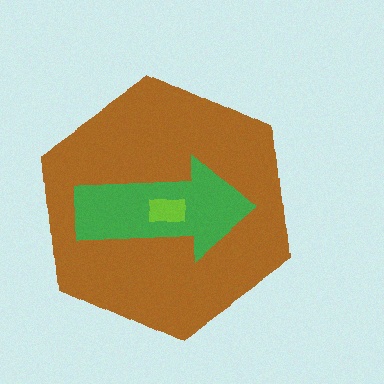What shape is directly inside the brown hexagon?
The green arrow.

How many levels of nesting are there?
3.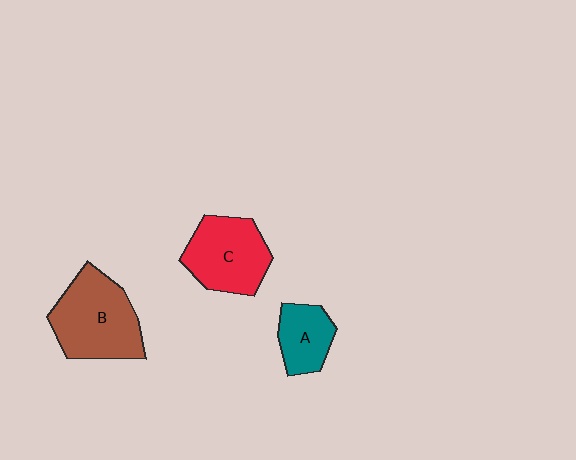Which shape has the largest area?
Shape B (brown).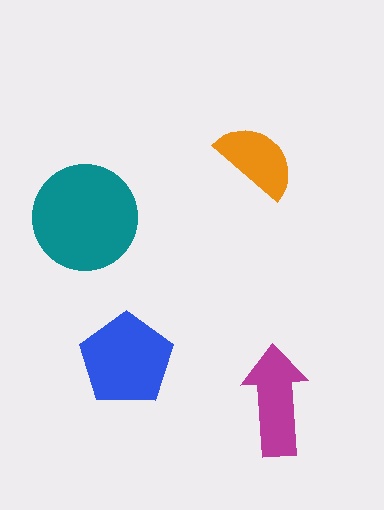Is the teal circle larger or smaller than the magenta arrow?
Larger.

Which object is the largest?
The teal circle.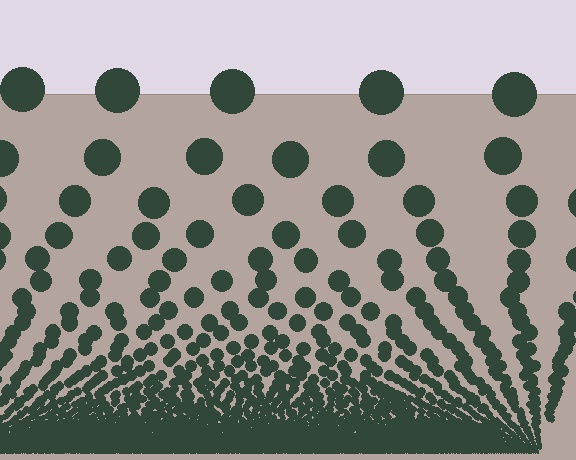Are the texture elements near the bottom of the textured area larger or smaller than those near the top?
Smaller. The gradient is inverted — elements near the bottom are smaller and denser.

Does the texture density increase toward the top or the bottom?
Density increases toward the bottom.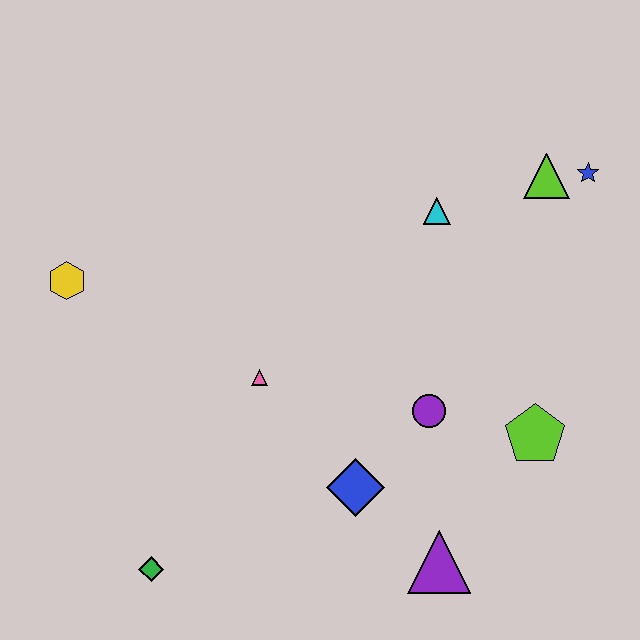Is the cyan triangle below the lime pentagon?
No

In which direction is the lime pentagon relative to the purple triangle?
The lime pentagon is above the purple triangle.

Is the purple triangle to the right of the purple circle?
Yes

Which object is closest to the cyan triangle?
The lime triangle is closest to the cyan triangle.